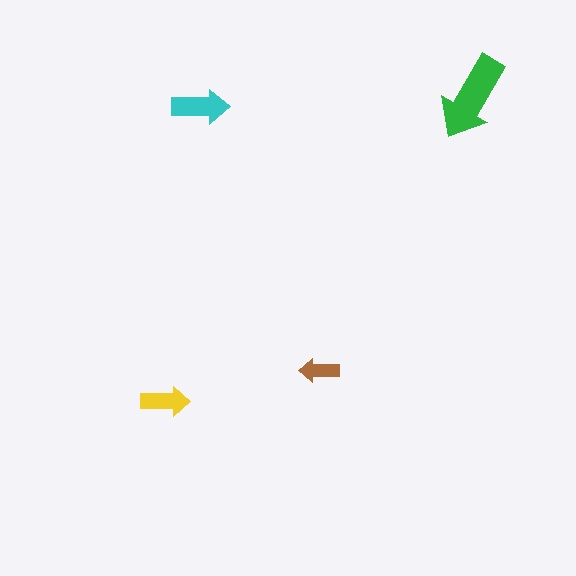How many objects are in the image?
There are 4 objects in the image.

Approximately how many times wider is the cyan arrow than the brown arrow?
About 1.5 times wider.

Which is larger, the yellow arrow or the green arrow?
The green one.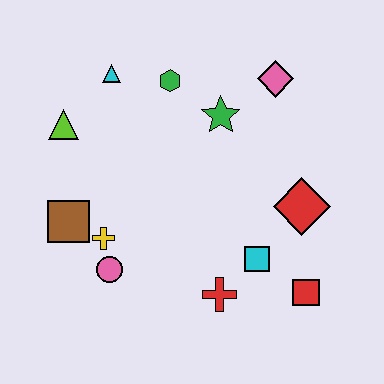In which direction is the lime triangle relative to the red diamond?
The lime triangle is to the left of the red diamond.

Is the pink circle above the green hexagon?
No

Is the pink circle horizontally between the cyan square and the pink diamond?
No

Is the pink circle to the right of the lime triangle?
Yes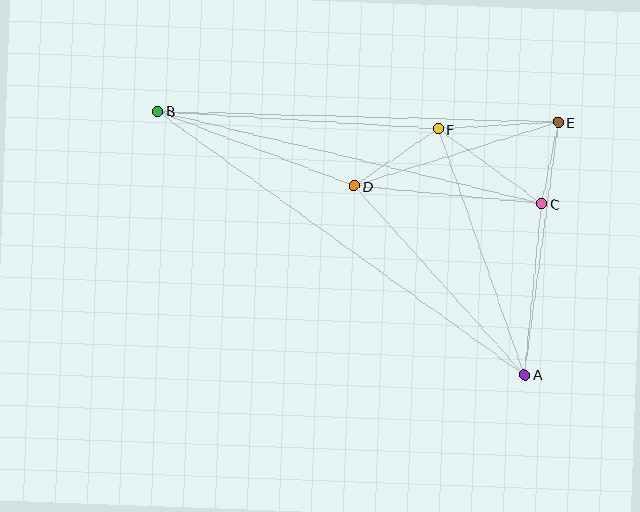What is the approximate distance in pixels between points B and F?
The distance between B and F is approximately 281 pixels.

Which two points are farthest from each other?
Points A and B are farthest from each other.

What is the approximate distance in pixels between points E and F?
The distance between E and F is approximately 120 pixels.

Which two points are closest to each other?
Points C and E are closest to each other.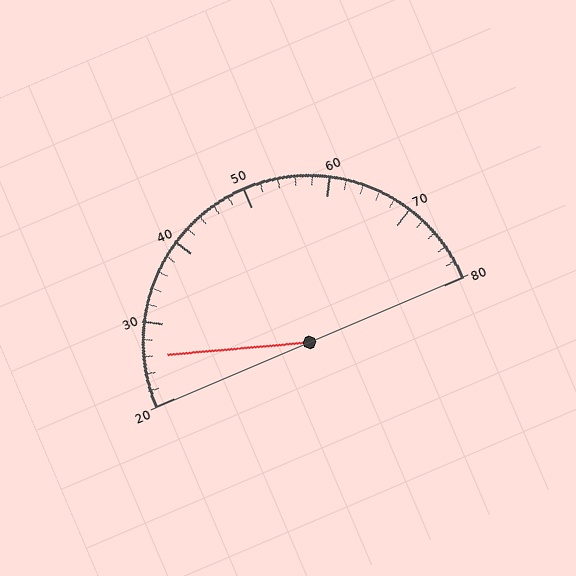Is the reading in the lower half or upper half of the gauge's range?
The reading is in the lower half of the range (20 to 80).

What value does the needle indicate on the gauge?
The needle indicates approximately 26.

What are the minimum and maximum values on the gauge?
The gauge ranges from 20 to 80.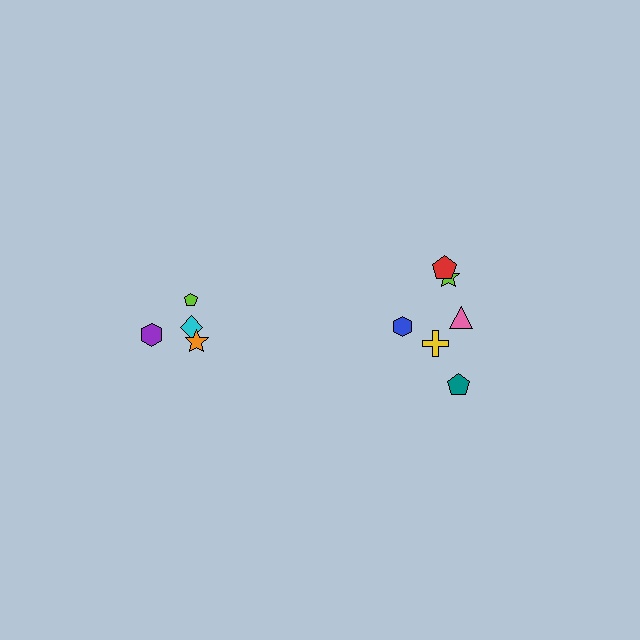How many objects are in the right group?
There are 6 objects.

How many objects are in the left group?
There are 4 objects.